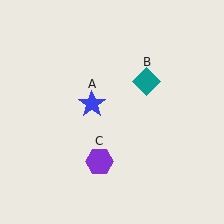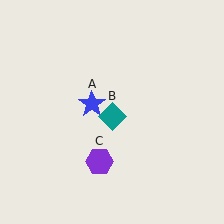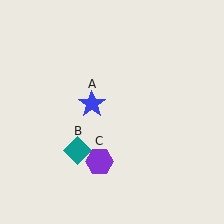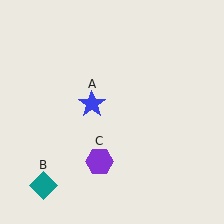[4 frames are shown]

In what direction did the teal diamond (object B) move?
The teal diamond (object B) moved down and to the left.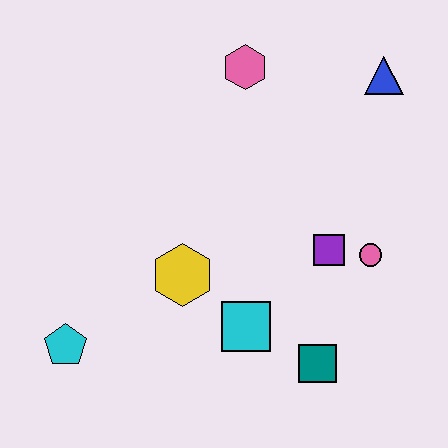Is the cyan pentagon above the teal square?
Yes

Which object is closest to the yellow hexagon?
The cyan square is closest to the yellow hexagon.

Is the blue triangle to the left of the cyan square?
No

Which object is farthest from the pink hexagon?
The cyan pentagon is farthest from the pink hexagon.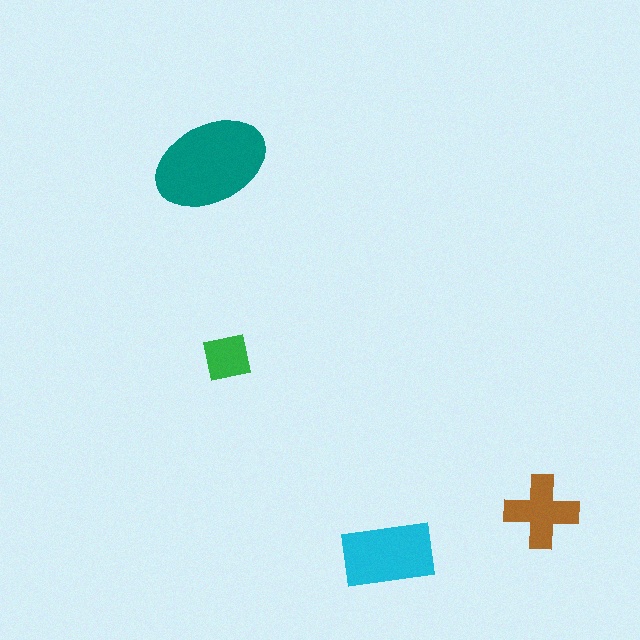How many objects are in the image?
There are 4 objects in the image.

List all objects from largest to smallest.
The teal ellipse, the cyan rectangle, the brown cross, the green square.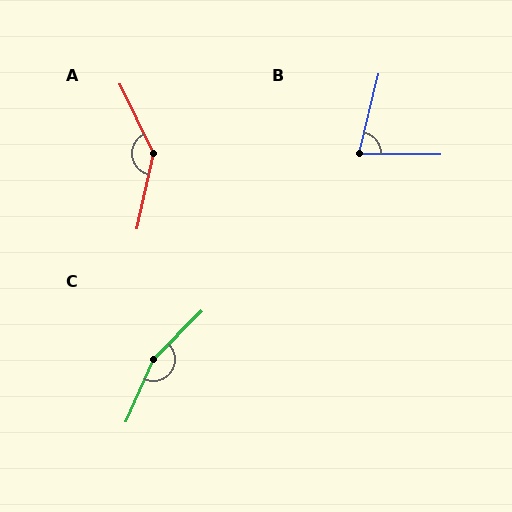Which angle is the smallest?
B, at approximately 77 degrees.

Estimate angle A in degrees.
Approximately 142 degrees.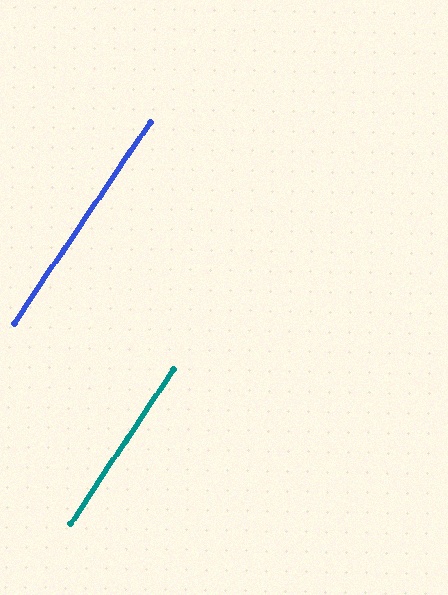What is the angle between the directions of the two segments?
Approximately 0 degrees.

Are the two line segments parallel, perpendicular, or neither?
Parallel — their directions differ by only 0.4°.